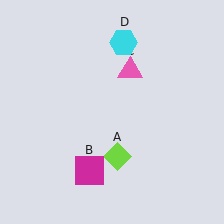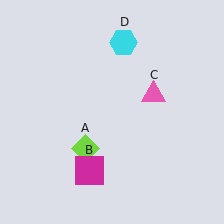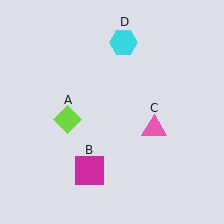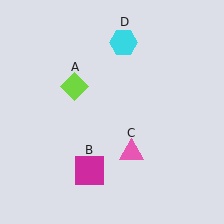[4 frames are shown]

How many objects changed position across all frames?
2 objects changed position: lime diamond (object A), pink triangle (object C).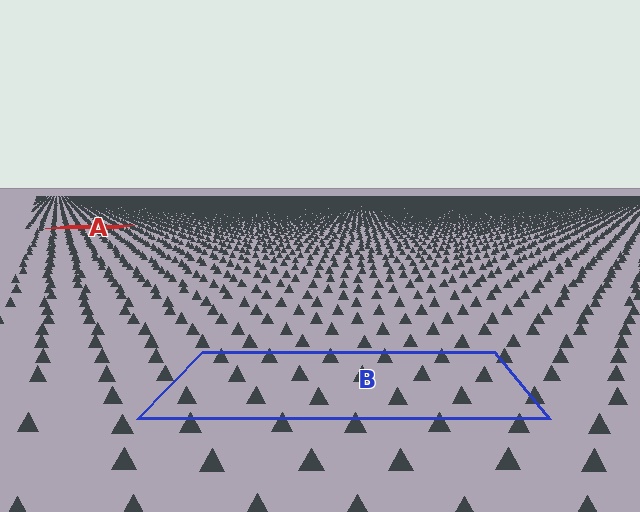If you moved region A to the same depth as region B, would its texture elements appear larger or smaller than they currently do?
They would appear larger. At a closer depth, the same texture elements are projected at a bigger on-screen size.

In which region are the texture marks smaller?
The texture marks are smaller in region A, because it is farther away.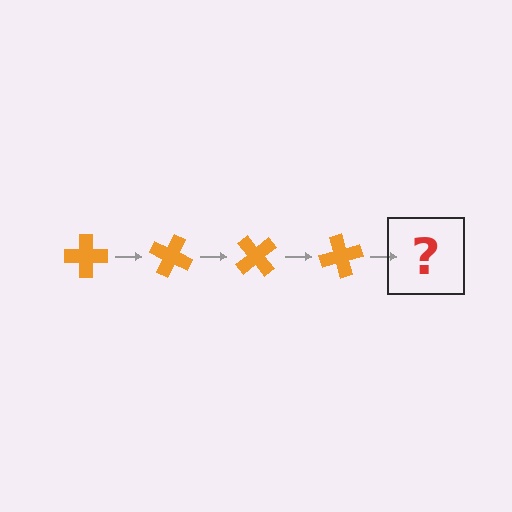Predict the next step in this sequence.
The next step is an orange cross rotated 100 degrees.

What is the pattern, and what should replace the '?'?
The pattern is that the cross rotates 25 degrees each step. The '?' should be an orange cross rotated 100 degrees.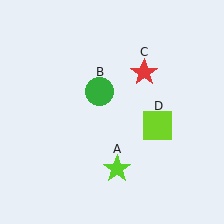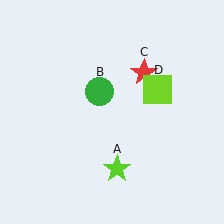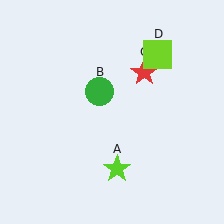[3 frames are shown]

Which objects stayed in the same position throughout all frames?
Lime star (object A) and green circle (object B) and red star (object C) remained stationary.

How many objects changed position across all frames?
1 object changed position: lime square (object D).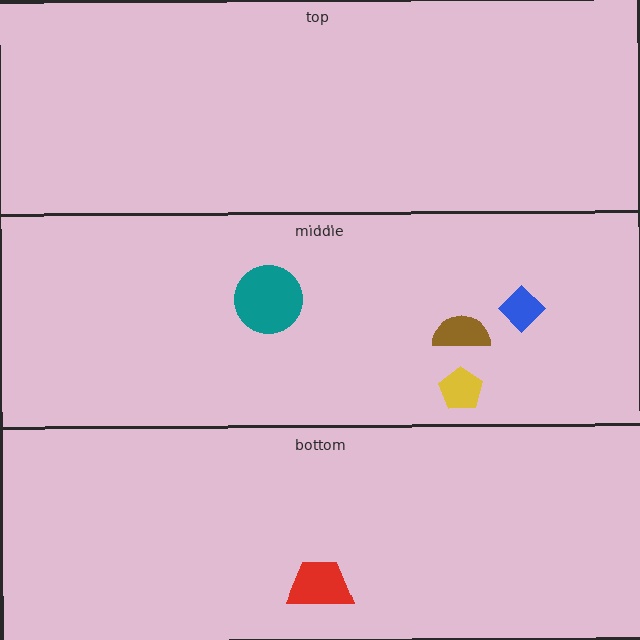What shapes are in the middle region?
The teal circle, the yellow pentagon, the blue diamond, the brown semicircle.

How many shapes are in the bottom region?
1.